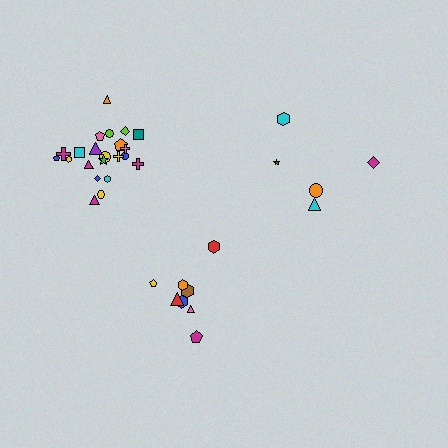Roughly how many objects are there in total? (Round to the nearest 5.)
Roughly 35 objects in total.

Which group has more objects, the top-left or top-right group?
The top-left group.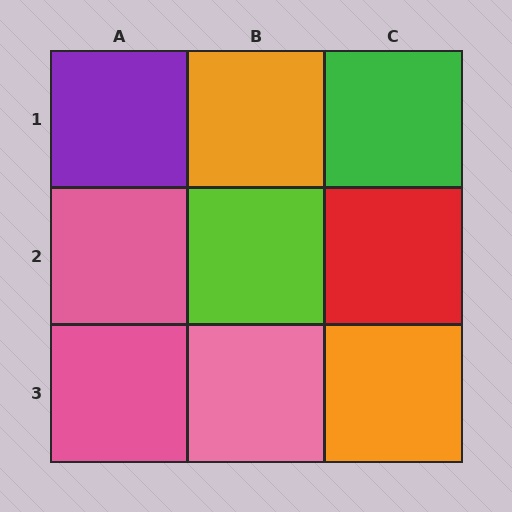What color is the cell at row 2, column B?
Lime.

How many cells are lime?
1 cell is lime.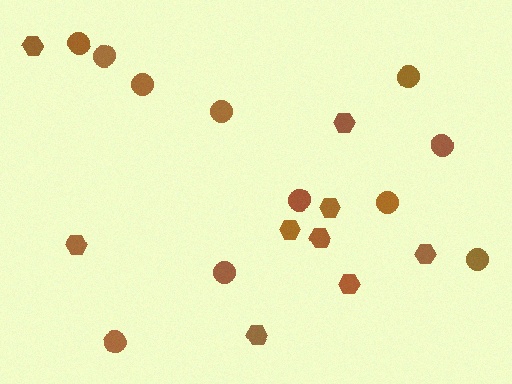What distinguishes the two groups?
There are 2 groups: one group of circles (11) and one group of hexagons (9).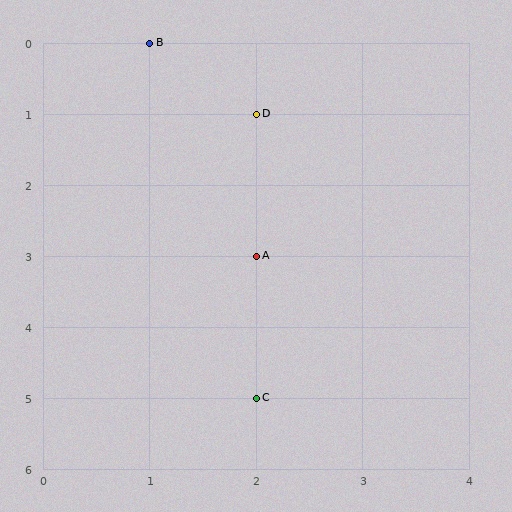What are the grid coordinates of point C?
Point C is at grid coordinates (2, 5).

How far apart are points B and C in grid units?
Points B and C are 1 column and 5 rows apart (about 5.1 grid units diagonally).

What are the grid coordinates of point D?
Point D is at grid coordinates (2, 1).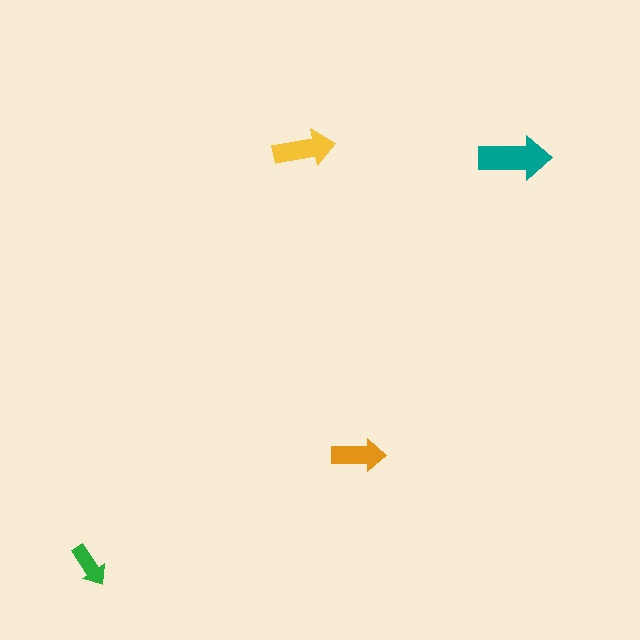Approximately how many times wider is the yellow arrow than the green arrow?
About 1.5 times wider.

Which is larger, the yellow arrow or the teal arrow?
The teal one.